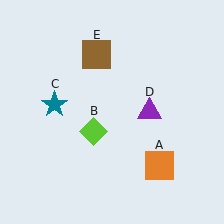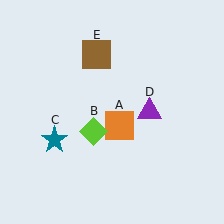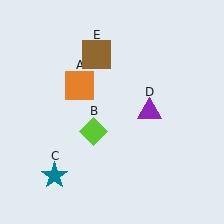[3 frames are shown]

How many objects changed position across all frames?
2 objects changed position: orange square (object A), teal star (object C).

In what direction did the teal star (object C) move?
The teal star (object C) moved down.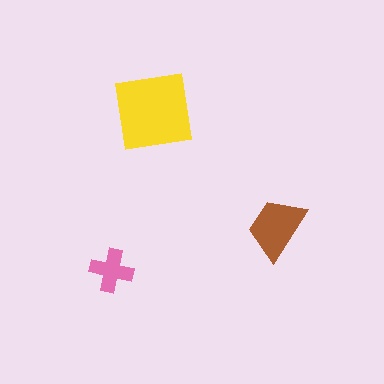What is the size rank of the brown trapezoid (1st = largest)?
2nd.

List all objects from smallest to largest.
The pink cross, the brown trapezoid, the yellow square.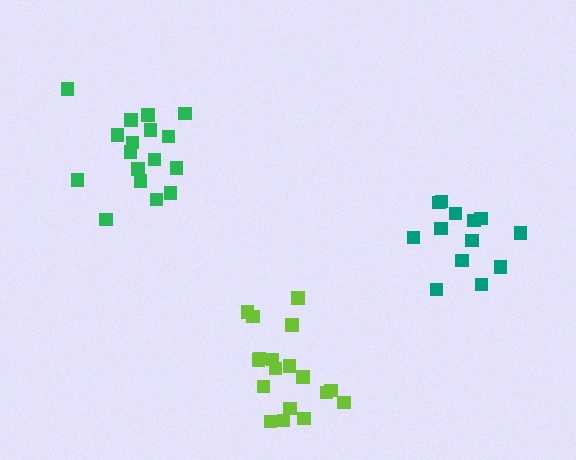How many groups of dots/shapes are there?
There are 3 groups.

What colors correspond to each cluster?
The clusters are colored: green, lime, teal.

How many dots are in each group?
Group 1: 17 dots, Group 2: 18 dots, Group 3: 13 dots (48 total).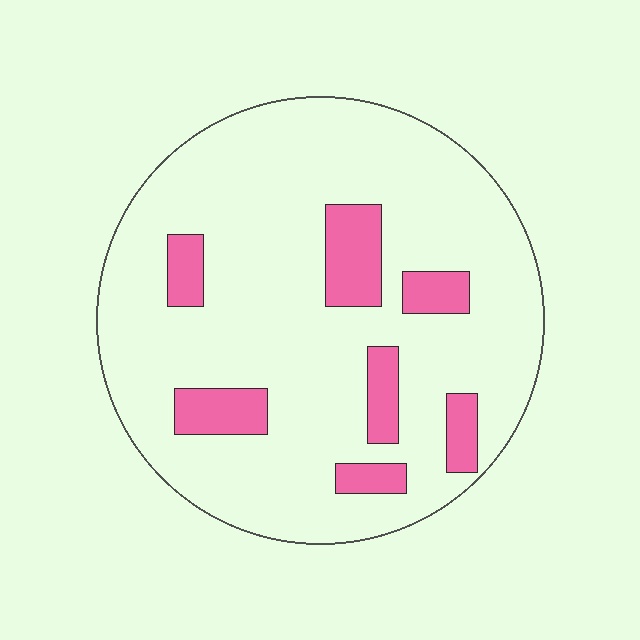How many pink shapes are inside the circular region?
7.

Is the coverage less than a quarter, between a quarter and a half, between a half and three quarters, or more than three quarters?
Less than a quarter.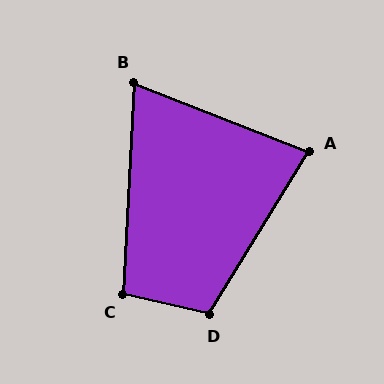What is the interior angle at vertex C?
Approximately 100 degrees (obtuse).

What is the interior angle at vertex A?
Approximately 80 degrees (acute).